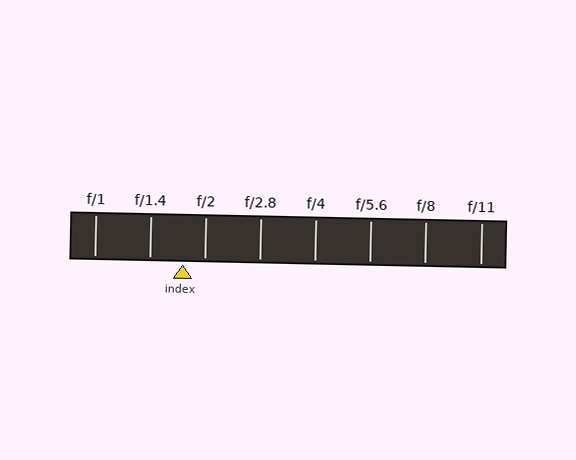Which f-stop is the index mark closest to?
The index mark is closest to f/2.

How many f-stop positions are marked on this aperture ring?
There are 8 f-stop positions marked.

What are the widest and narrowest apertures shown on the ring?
The widest aperture shown is f/1 and the narrowest is f/11.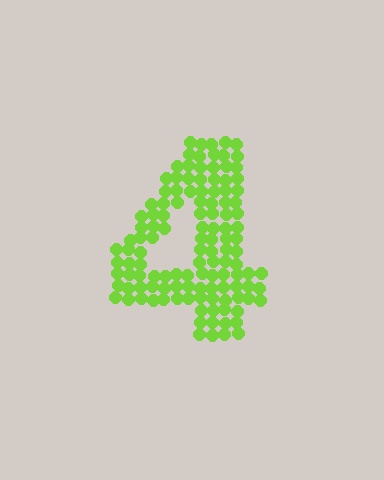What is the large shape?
The large shape is the digit 4.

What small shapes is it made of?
It is made of small circles.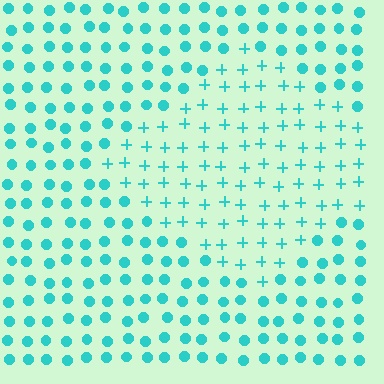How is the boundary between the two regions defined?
The boundary is defined by a change in element shape: plus signs inside vs. circles outside. All elements share the same color and spacing.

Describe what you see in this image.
The image is filled with small cyan elements arranged in a uniform grid. A diamond-shaped region contains plus signs, while the surrounding area contains circles. The boundary is defined purely by the change in element shape.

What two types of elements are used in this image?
The image uses plus signs inside the diamond region and circles outside it.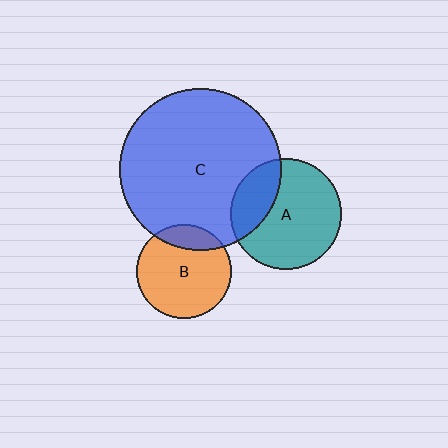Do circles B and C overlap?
Yes.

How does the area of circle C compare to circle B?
Approximately 2.9 times.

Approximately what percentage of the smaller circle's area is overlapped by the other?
Approximately 20%.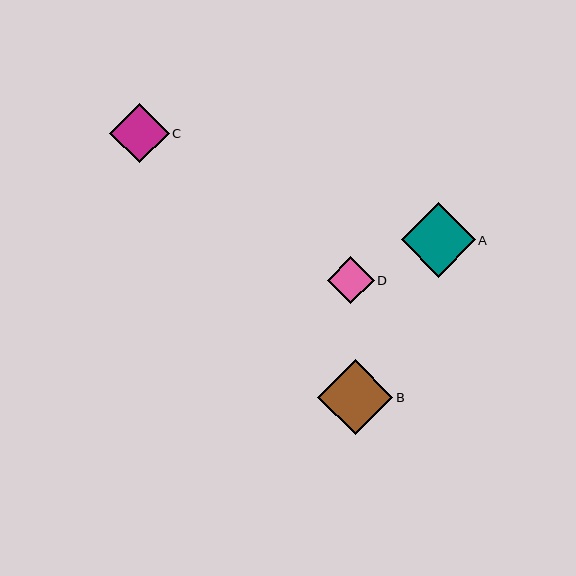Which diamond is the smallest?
Diamond D is the smallest with a size of approximately 47 pixels.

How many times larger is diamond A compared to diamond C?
Diamond A is approximately 1.2 times the size of diamond C.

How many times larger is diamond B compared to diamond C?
Diamond B is approximately 1.3 times the size of diamond C.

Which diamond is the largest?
Diamond B is the largest with a size of approximately 76 pixels.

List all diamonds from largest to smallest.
From largest to smallest: B, A, C, D.